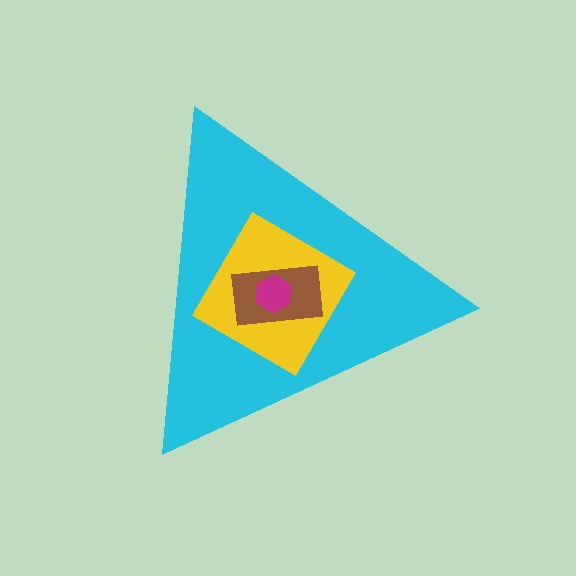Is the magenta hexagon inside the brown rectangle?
Yes.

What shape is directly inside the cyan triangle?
The yellow diamond.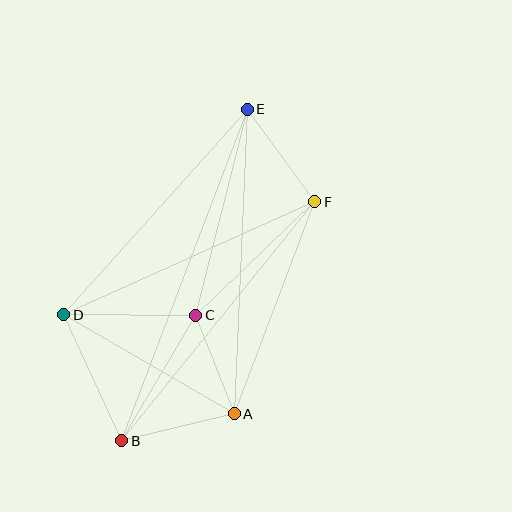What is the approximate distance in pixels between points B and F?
The distance between B and F is approximately 307 pixels.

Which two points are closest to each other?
Points A and C are closest to each other.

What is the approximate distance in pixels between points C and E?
The distance between C and E is approximately 212 pixels.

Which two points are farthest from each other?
Points B and E are farthest from each other.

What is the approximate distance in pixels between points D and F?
The distance between D and F is approximately 276 pixels.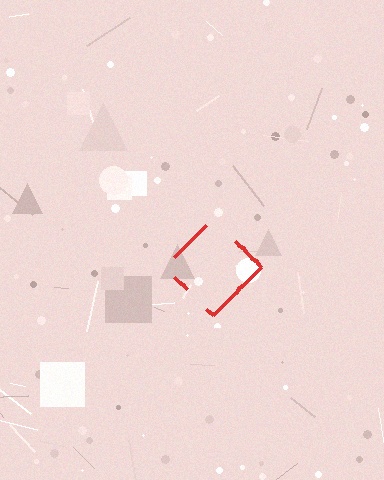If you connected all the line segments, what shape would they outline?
They would outline a diamond.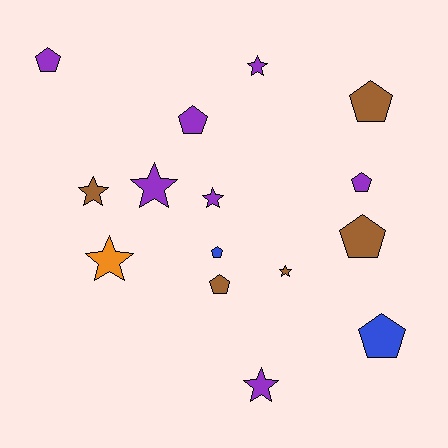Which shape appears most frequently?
Pentagon, with 8 objects.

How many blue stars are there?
There are no blue stars.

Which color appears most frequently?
Purple, with 7 objects.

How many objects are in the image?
There are 15 objects.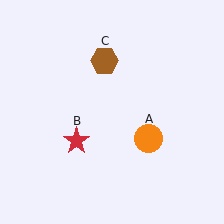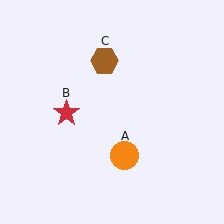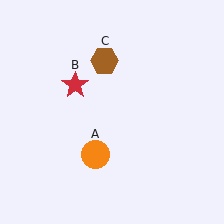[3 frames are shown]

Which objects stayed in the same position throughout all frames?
Brown hexagon (object C) remained stationary.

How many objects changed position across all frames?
2 objects changed position: orange circle (object A), red star (object B).